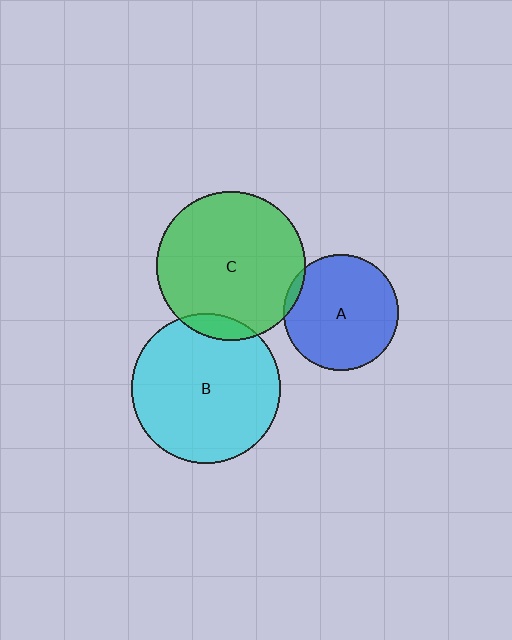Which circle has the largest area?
Circle B (cyan).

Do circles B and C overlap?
Yes.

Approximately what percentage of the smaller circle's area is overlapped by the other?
Approximately 10%.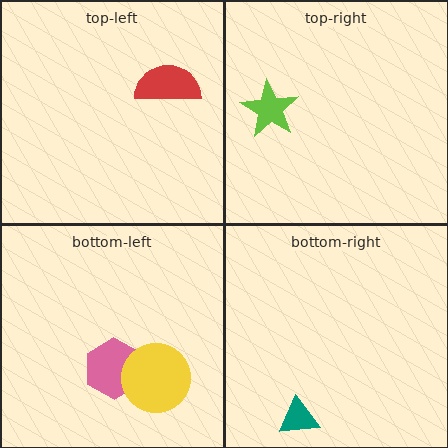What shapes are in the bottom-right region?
The teal triangle.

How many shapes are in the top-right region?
1.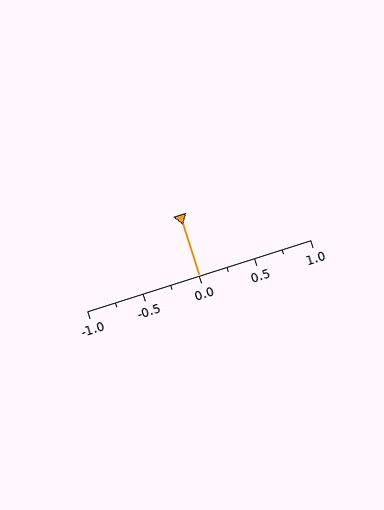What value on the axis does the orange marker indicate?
The marker indicates approximately 0.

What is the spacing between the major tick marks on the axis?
The major ticks are spaced 0.5 apart.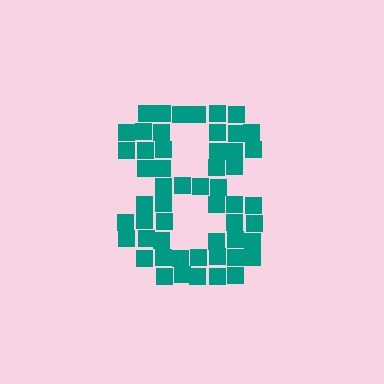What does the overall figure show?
The overall figure shows the digit 8.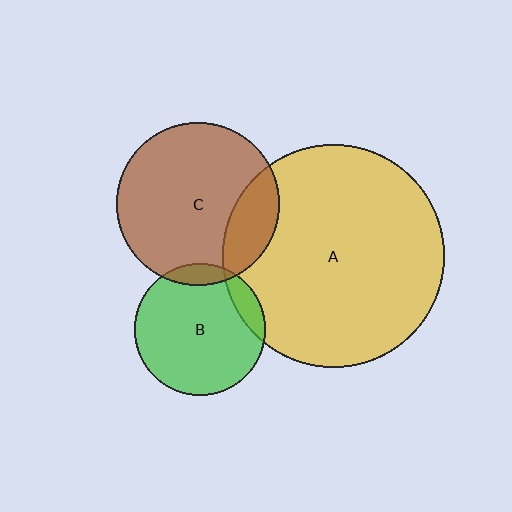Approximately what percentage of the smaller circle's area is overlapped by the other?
Approximately 20%.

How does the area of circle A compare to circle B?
Approximately 2.9 times.